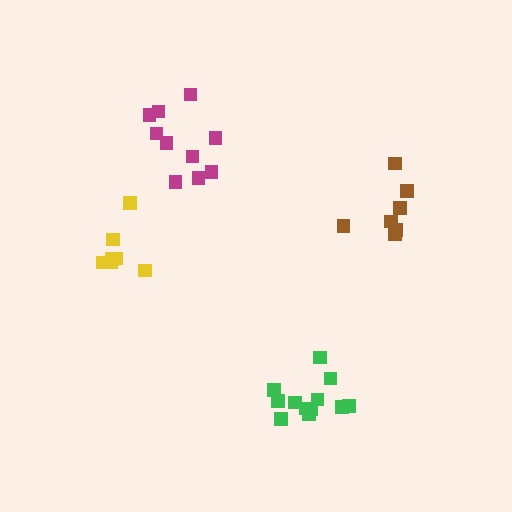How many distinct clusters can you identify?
There are 4 distinct clusters.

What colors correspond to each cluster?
The clusters are colored: magenta, green, yellow, brown.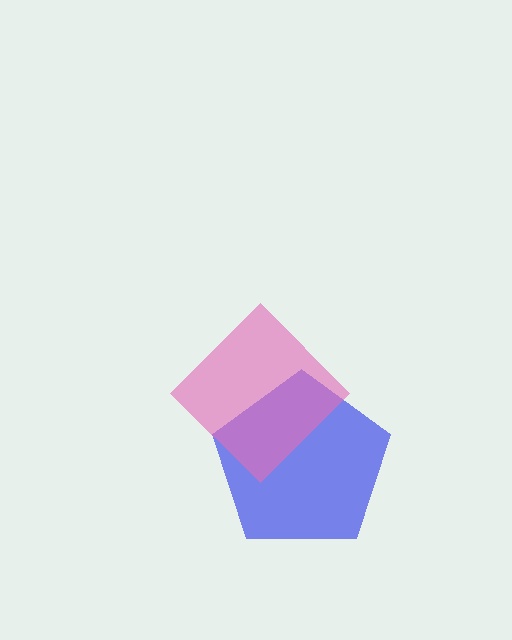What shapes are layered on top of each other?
The layered shapes are: a blue pentagon, a pink diamond.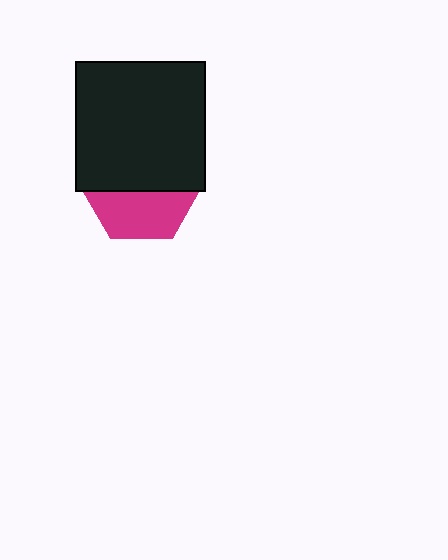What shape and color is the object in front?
The object in front is a black rectangle.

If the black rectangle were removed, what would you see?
You would see the complete magenta hexagon.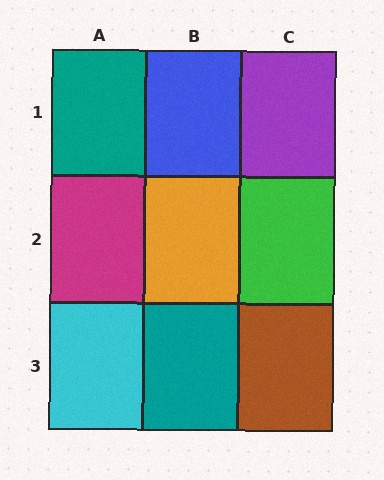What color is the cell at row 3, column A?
Cyan.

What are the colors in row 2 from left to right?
Magenta, orange, green.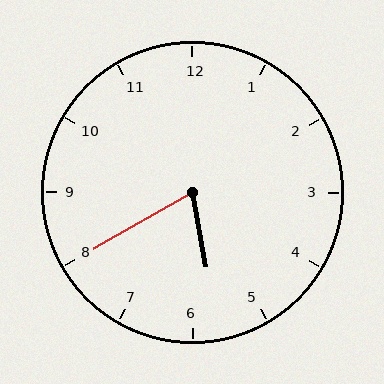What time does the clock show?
5:40.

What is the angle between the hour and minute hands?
Approximately 70 degrees.